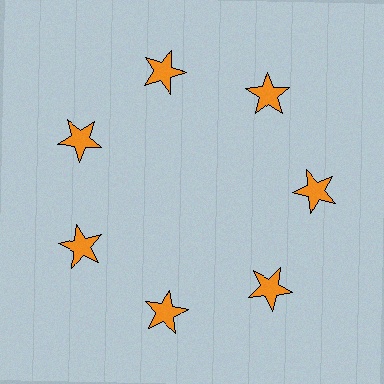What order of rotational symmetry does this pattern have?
This pattern has 7-fold rotational symmetry.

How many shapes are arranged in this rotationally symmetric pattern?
There are 7 shapes, arranged in 7 groups of 1.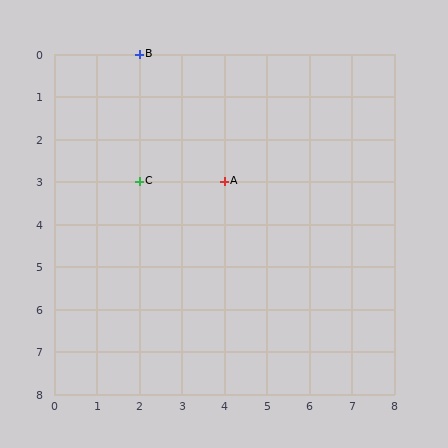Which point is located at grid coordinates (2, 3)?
Point C is at (2, 3).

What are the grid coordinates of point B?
Point B is at grid coordinates (2, 0).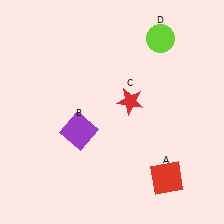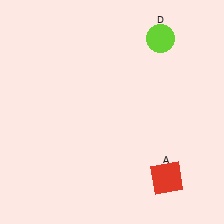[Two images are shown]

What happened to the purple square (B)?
The purple square (B) was removed in Image 2. It was in the bottom-left area of Image 1.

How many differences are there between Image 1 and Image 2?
There are 2 differences between the two images.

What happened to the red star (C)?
The red star (C) was removed in Image 2. It was in the top-right area of Image 1.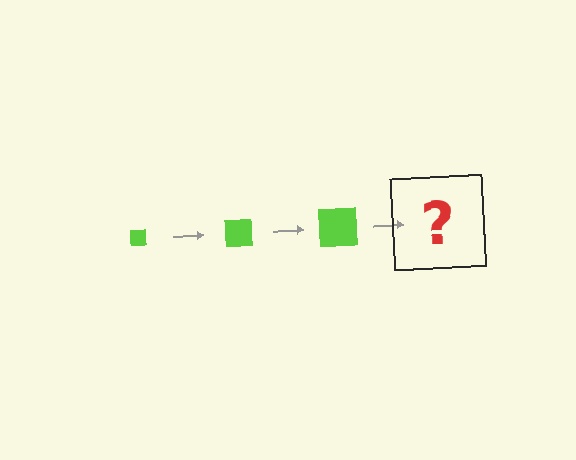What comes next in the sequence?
The next element should be a lime square, larger than the previous one.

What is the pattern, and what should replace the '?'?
The pattern is that the square gets progressively larger each step. The '?' should be a lime square, larger than the previous one.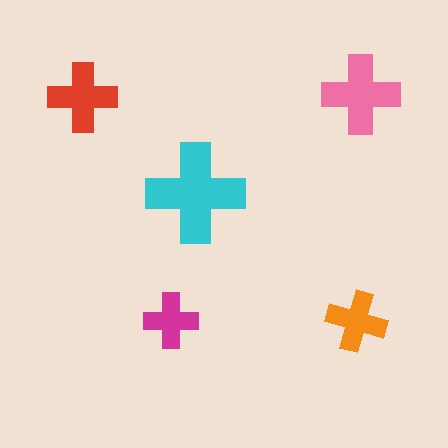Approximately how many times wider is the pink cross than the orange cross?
About 1.5 times wider.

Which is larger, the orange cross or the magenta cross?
The orange one.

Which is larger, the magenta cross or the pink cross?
The pink one.